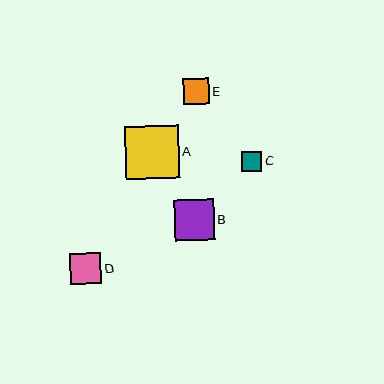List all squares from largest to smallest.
From largest to smallest: A, B, D, E, C.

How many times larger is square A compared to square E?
Square A is approximately 2.1 times the size of square E.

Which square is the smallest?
Square C is the smallest with a size of approximately 21 pixels.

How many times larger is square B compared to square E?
Square B is approximately 1.6 times the size of square E.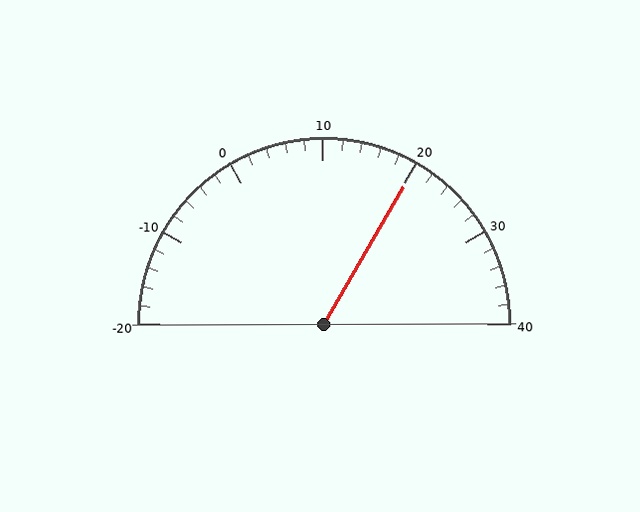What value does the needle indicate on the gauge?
The needle indicates approximately 20.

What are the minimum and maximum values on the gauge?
The gauge ranges from -20 to 40.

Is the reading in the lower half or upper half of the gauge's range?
The reading is in the upper half of the range (-20 to 40).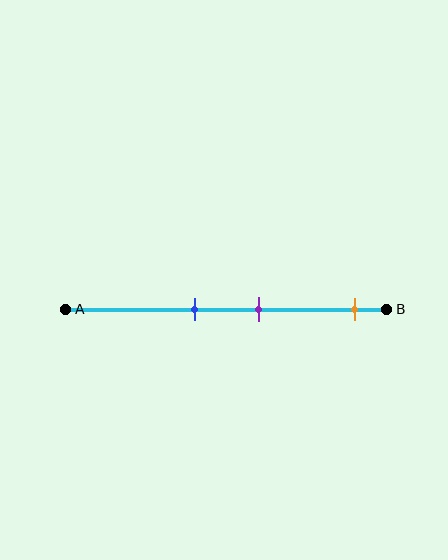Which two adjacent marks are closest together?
The blue and purple marks are the closest adjacent pair.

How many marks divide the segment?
There are 3 marks dividing the segment.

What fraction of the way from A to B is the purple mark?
The purple mark is approximately 60% (0.6) of the way from A to B.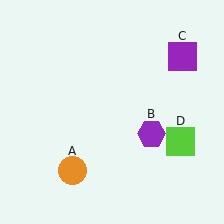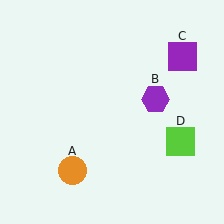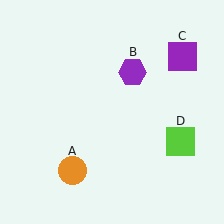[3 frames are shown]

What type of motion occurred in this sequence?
The purple hexagon (object B) rotated counterclockwise around the center of the scene.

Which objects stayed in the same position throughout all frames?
Orange circle (object A) and purple square (object C) and lime square (object D) remained stationary.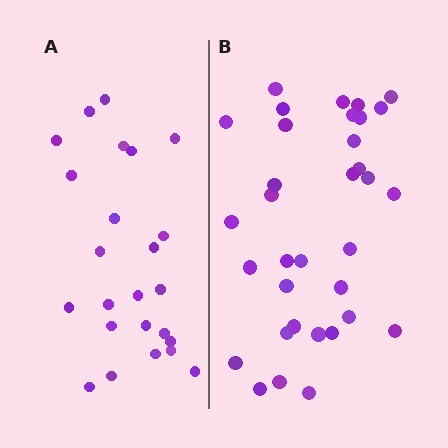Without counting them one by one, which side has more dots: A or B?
Region B (the right region) has more dots.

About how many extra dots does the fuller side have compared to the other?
Region B has roughly 10 or so more dots than region A.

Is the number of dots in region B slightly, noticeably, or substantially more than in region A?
Region B has noticeably more, but not dramatically so. The ratio is roughly 1.4 to 1.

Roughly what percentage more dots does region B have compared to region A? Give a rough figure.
About 40% more.